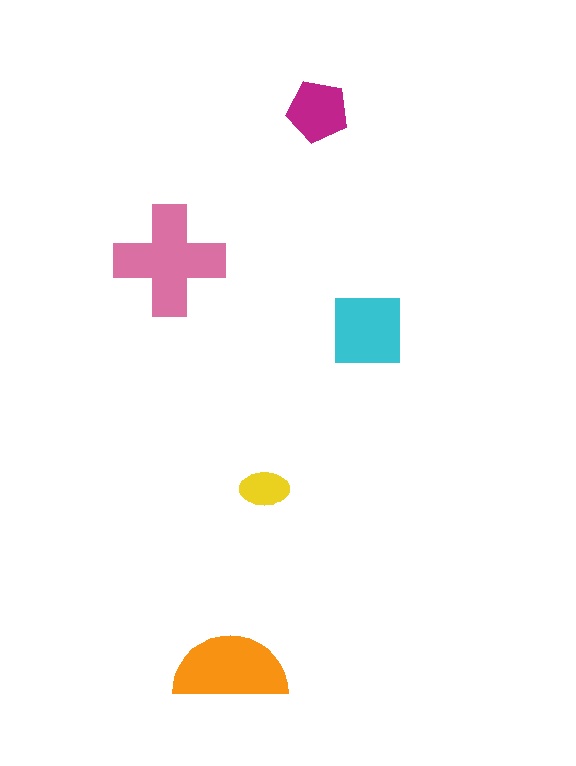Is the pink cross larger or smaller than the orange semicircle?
Larger.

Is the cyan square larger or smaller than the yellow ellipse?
Larger.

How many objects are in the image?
There are 5 objects in the image.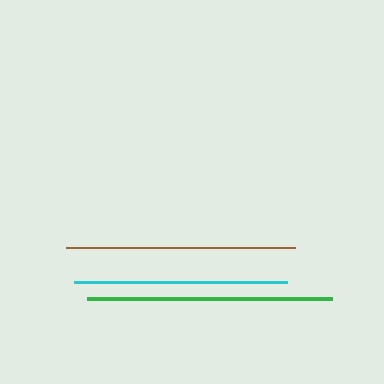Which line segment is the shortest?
The cyan line is the shortest at approximately 214 pixels.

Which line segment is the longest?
The green line is the longest at approximately 245 pixels.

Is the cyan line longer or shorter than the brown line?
The brown line is longer than the cyan line.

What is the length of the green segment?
The green segment is approximately 245 pixels long.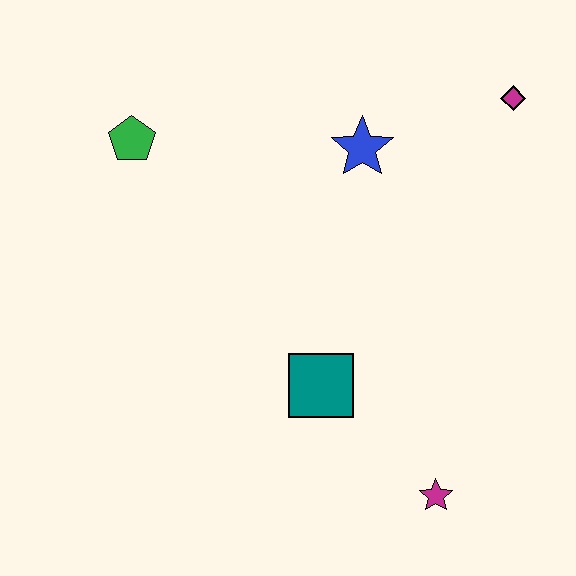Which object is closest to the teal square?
The magenta star is closest to the teal square.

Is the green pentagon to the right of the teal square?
No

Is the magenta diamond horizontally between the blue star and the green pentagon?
No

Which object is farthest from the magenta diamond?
The magenta star is farthest from the magenta diamond.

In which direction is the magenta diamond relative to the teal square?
The magenta diamond is above the teal square.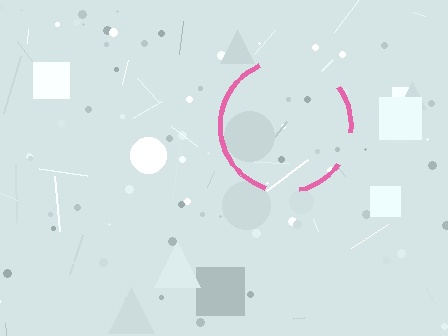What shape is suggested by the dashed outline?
The dashed outline suggests a circle.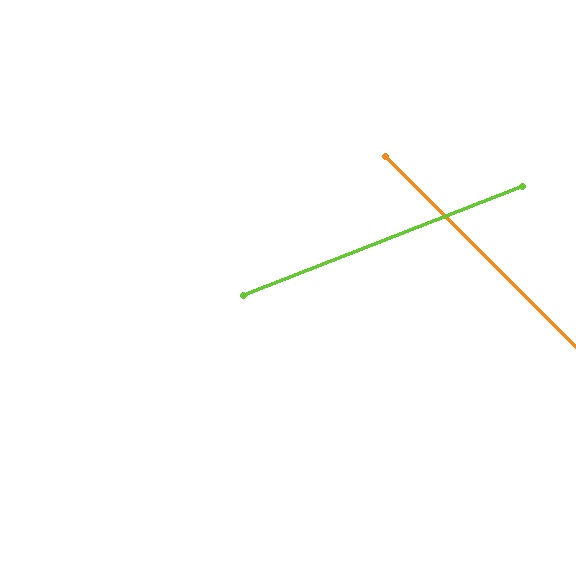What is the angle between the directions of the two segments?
Approximately 66 degrees.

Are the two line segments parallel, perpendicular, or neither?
Neither parallel nor perpendicular — they differ by about 66°.